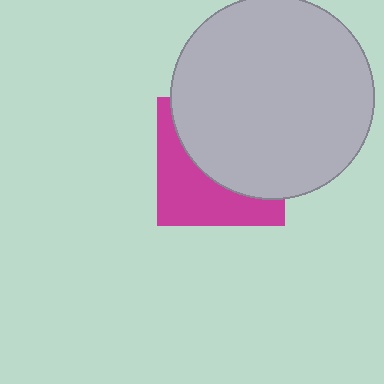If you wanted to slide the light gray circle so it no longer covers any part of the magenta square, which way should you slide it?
Slide it toward the upper-right — that is the most direct way to separate the two shapes.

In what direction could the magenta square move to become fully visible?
The magenta square could move toward the lower-left. That would shift it out from behind the light gray circle entirely.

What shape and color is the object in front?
The object in front is a light gray circle.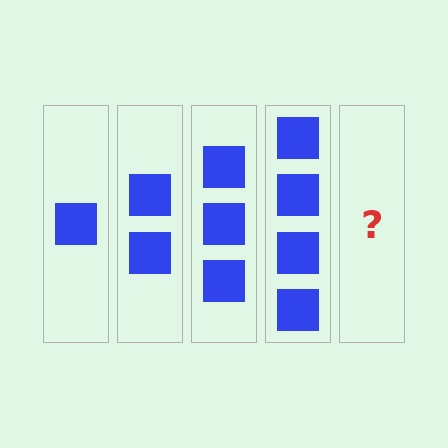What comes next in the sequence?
The next element should be 5 squares.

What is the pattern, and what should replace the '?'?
The pattern is that each step adds one more square. The '?' should be 5 squares.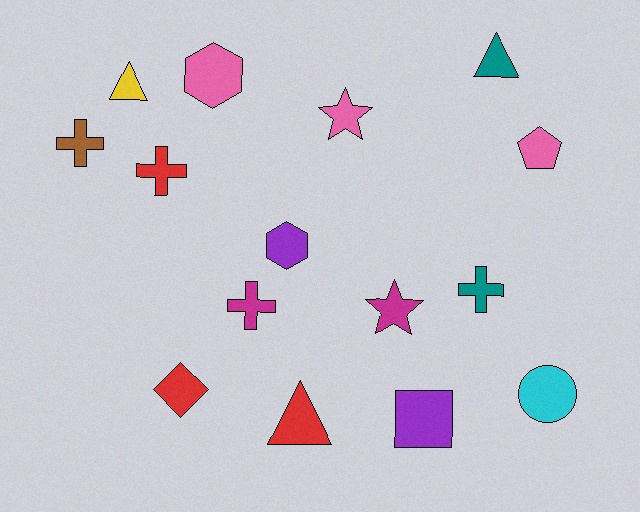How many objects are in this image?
There are 15 objects.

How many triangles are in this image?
There are 3 triangles.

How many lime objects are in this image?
There are no lime objects.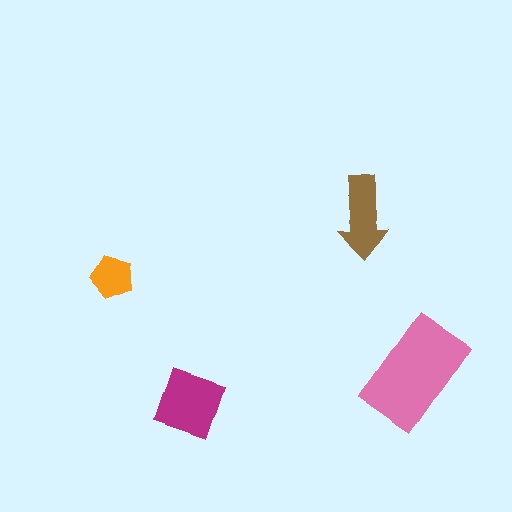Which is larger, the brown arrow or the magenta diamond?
The magenta diamond.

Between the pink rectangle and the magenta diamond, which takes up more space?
The pink rectangle.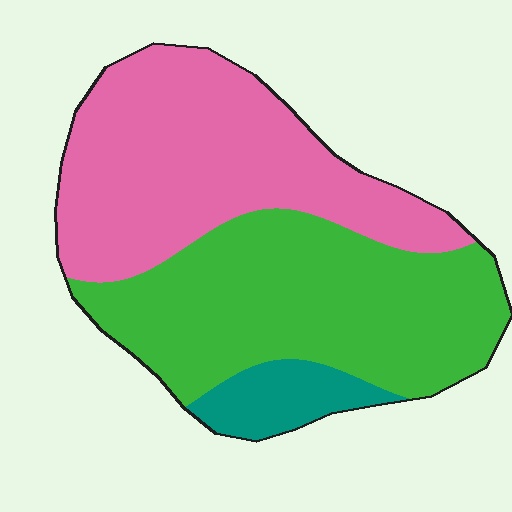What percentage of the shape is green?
Green takes up between a third and a half of the shape.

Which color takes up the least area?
Teal, at roughly 10%.